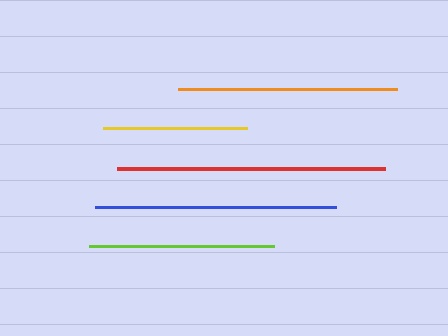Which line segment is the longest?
The red line is the longest at approximately 269 pixels.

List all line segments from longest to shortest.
From longest to shortest: red, blue, orange, lime, yellow.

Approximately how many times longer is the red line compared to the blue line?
The red line is approximately 1.1 times the length of the blue line.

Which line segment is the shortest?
The yellow line is the shortest at approximately 143 pixels.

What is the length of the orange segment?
The orange segment is approximately 219 pixels long.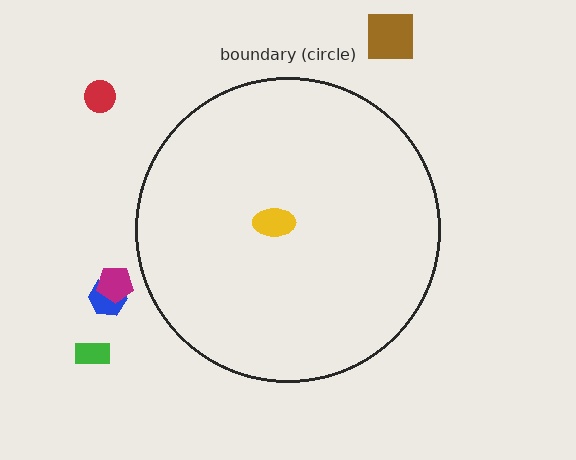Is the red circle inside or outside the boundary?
Outside.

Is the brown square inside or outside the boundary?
Outside.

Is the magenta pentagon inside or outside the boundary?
Outside.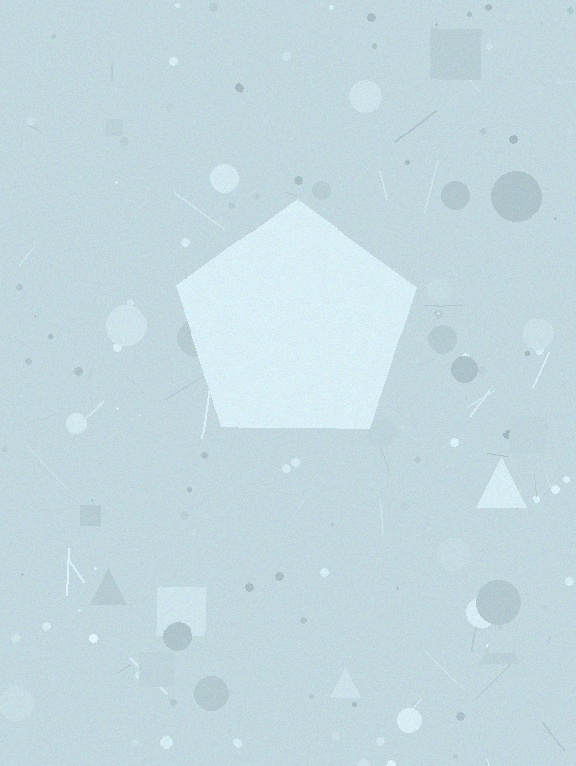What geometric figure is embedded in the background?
A pentagon is embedded in the background.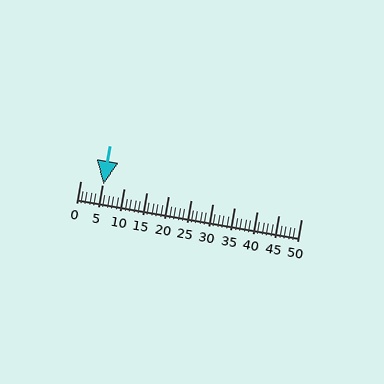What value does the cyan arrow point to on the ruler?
The cyan arrow points to approximately 5.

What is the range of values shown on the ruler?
The ruler shows values from 0 to 50.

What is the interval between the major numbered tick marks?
The major tick marks are spaced 5 units apart.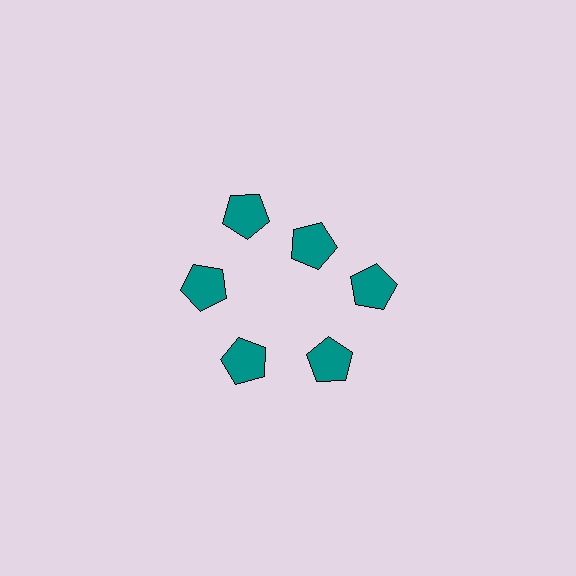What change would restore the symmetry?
The symmetry would be restored by moving it outward, back onto the ring so that all 6 pentagons sit at equal angles and equal distance from the center.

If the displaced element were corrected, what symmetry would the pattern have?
It would have 6-fold rotational symmetry — the pattern would map onto itself every 60 degrees.